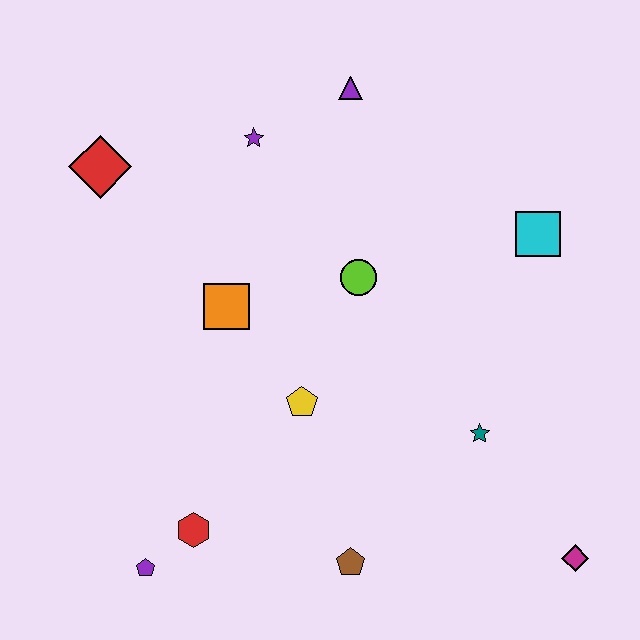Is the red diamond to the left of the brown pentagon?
Yes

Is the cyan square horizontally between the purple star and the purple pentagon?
No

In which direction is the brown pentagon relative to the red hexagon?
The brown pentagon is to the right of the red hexagon.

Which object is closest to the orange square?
The yellow pentagon is closest to the orange square.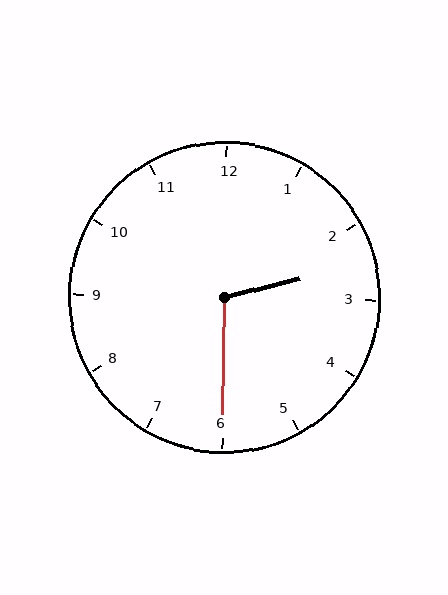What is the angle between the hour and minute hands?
Approximately 105 degrees.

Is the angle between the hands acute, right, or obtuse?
It is obtuse.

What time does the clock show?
2:30.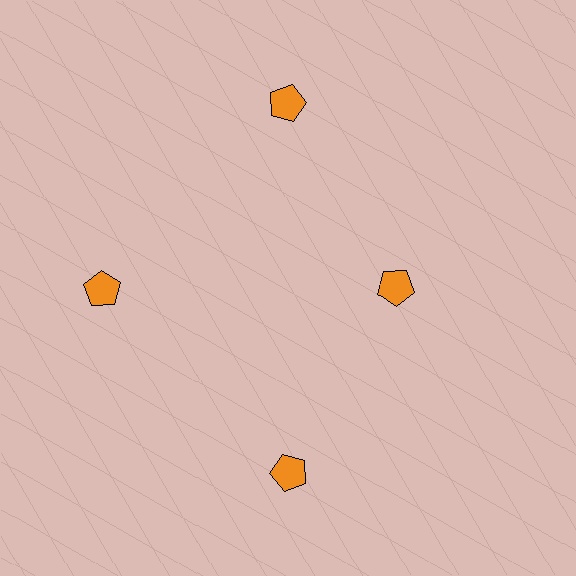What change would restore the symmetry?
The symmetry would be restored by moving it outward, back onto the ring so that all 4 pentagons sit at equal angles and equal distance from the center.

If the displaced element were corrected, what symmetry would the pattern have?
It would have 4-fold rotational symmetry — the pattern would map onto itself every 90 degrees.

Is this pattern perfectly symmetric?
No. The 4 orange pentagons are arranged in a ring, but one element near the 3 o'clock position is pulled inward toward the center, breaking the 4-fold rotational symmetry.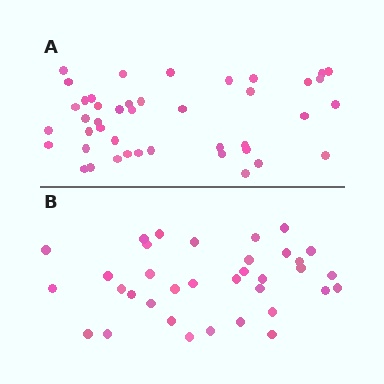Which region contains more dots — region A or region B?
Region A (the top region) has more dots.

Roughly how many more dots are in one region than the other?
Region A has roughly 8 or so more dots than region B.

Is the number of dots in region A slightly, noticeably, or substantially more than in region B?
Region A has only slightly more — the two regions are fairly close. The ratio is roughly 1.2 to 1.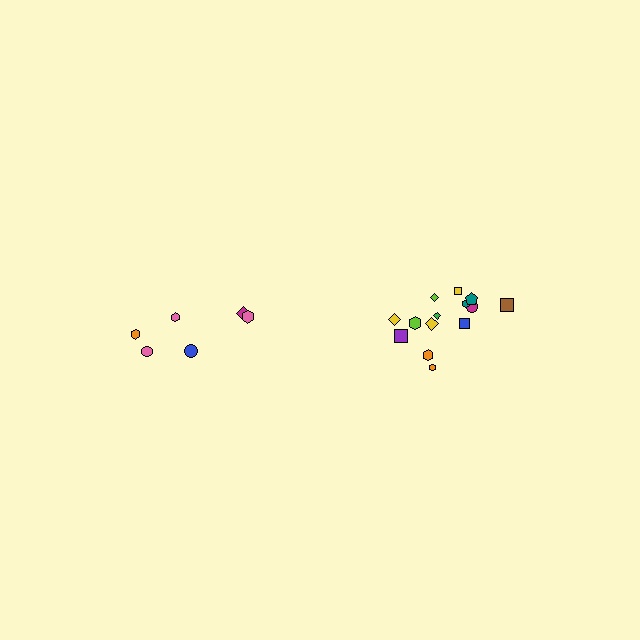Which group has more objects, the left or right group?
The right group.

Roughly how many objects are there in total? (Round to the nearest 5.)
Roughly 20 objects in total.